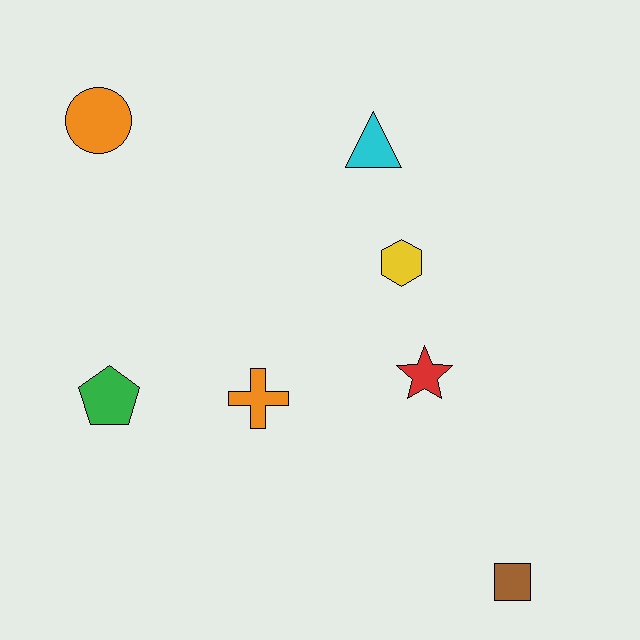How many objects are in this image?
There are 7 objects.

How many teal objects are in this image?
There are no teal objects.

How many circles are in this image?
There is 1 circle.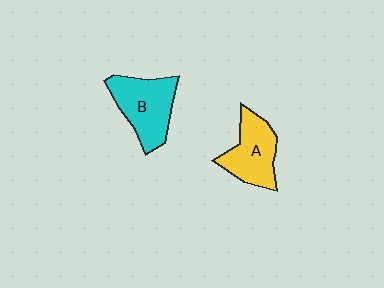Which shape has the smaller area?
Shape A (yellow).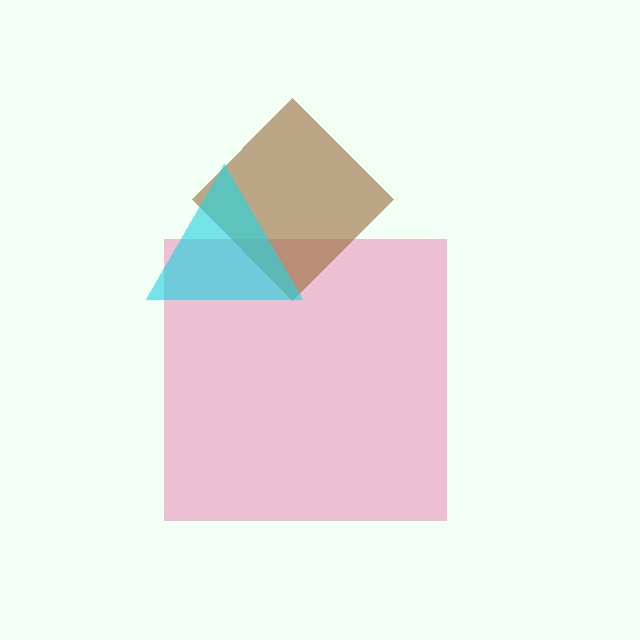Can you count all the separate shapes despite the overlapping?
Yes, there are 3 separate shapes.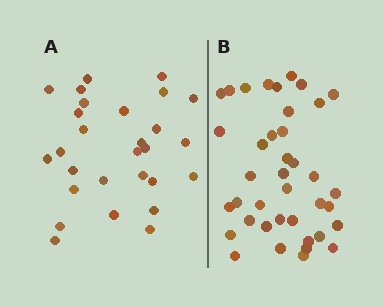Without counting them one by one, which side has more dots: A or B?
Region B (the right region) has more dots.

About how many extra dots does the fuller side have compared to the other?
Region B has roughly 12 or so more dots than region A.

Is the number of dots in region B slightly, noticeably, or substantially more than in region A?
Region B has noticeably more, but not dramatically so. The ratio is roughly 1.4 to 1.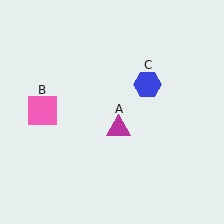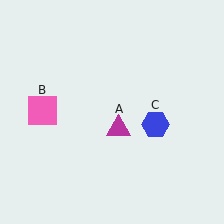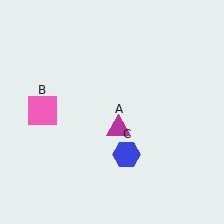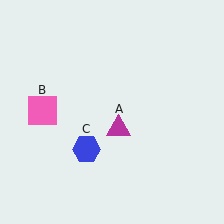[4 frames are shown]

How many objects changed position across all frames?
1 object changed position: blue hexagon (object C).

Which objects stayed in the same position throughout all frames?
Magenta triangle (object A) and pink square (object B) remained stationary.